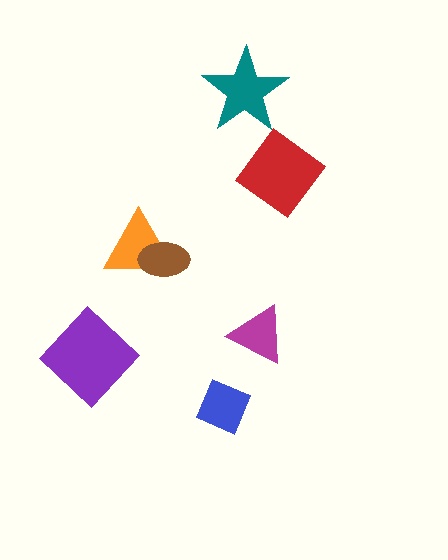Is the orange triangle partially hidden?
Yes, it is partially covered by another shape.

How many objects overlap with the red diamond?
0 objects overlap with the red diamond.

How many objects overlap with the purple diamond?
0 objects overlap with the purple diamond.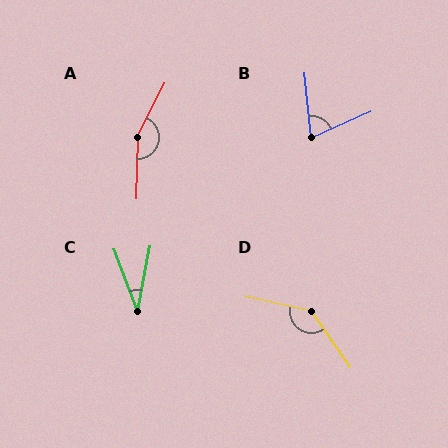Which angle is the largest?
A, at approximately 154 degrees.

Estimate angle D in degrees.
Approximately 137 degrees.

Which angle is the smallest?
C, at approximately 31 degrees.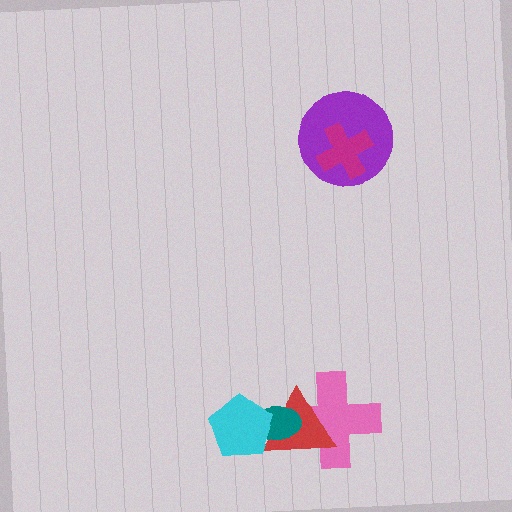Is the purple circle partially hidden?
Yes, it is partially covered by another shape.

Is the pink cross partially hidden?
Yes, it is partially covered by another shape.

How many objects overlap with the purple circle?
1 object overlaps with the purple circle.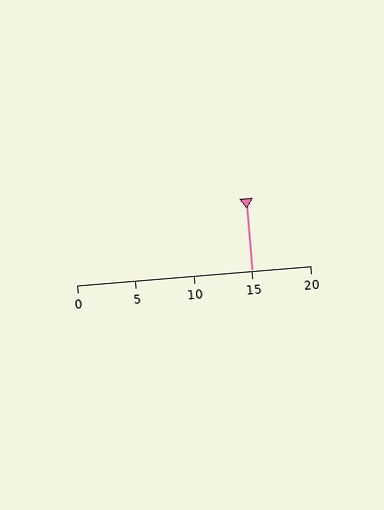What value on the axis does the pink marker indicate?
The marker indicates approximately 15.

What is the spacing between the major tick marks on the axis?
The major ticks are spaced 5 apart.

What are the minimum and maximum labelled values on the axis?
The axis runs from 0 to 20.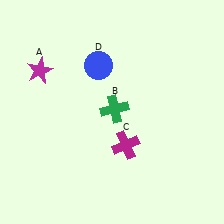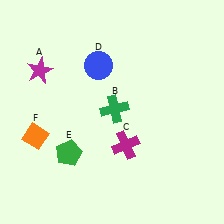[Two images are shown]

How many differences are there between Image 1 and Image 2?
There are 2 differences between the two images.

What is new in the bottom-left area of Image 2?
A green pentagon (E) was added in the bottom-left area of Image 2.